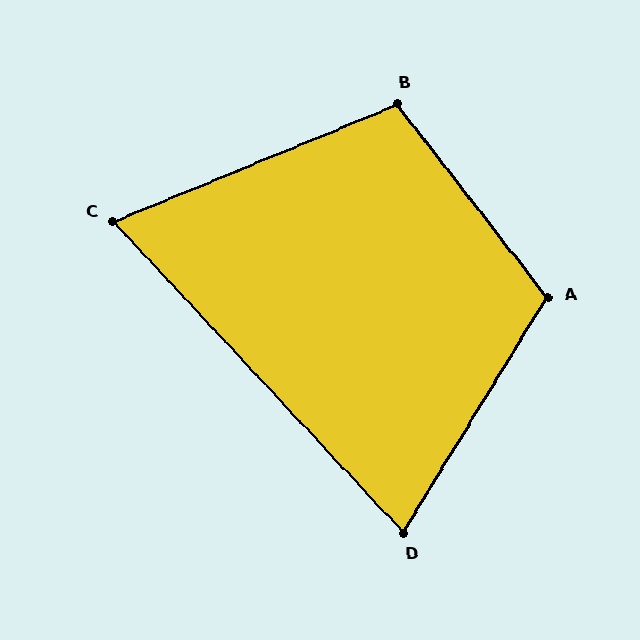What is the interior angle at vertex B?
Approximately 106 degrees (obtuse).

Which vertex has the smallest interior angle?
C, at approximately 70 degrees.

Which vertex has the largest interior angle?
A, at approximately 110 degrees.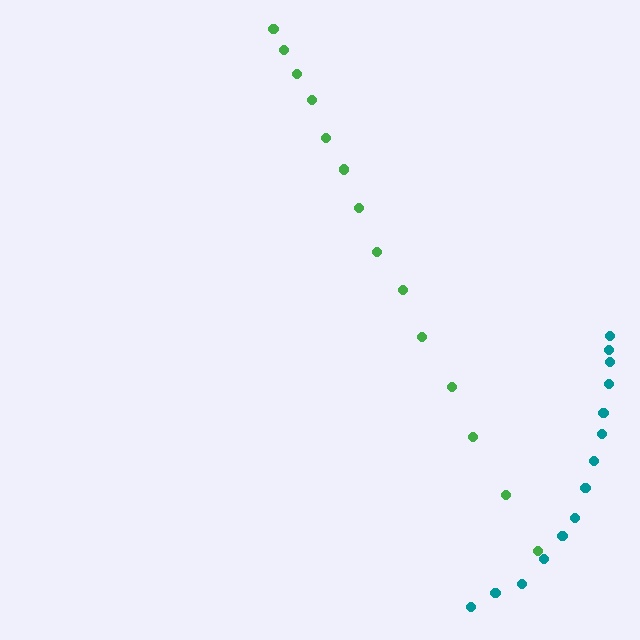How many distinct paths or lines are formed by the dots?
There are 2 distinct paths.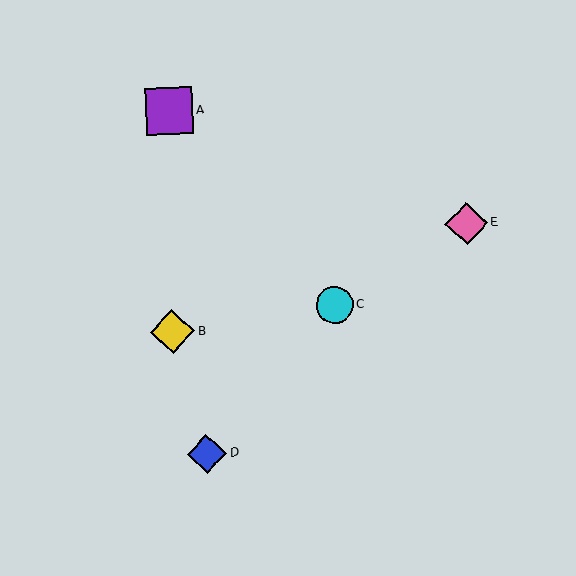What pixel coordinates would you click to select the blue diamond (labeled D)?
Click at (207, 454) to select the blue diamond D.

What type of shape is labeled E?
Shape E is a pink diamond.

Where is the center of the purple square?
The center of the purple square is at (170, 111).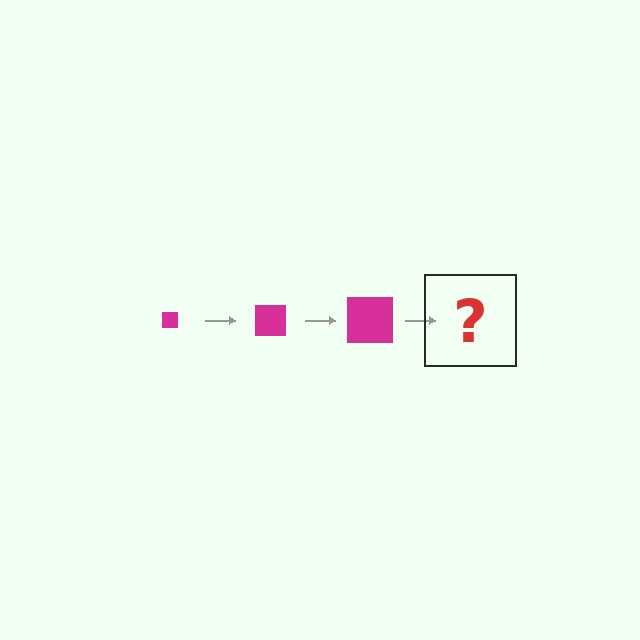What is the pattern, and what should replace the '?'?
The pattern is that the square gets progressively larger each step. The '?' should be a magenta square, larger than the previous one.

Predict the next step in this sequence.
The next step is a magenta square, larger than the previous one.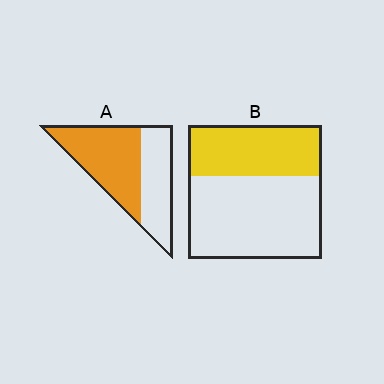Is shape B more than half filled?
No.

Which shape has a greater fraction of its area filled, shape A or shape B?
Shape A.